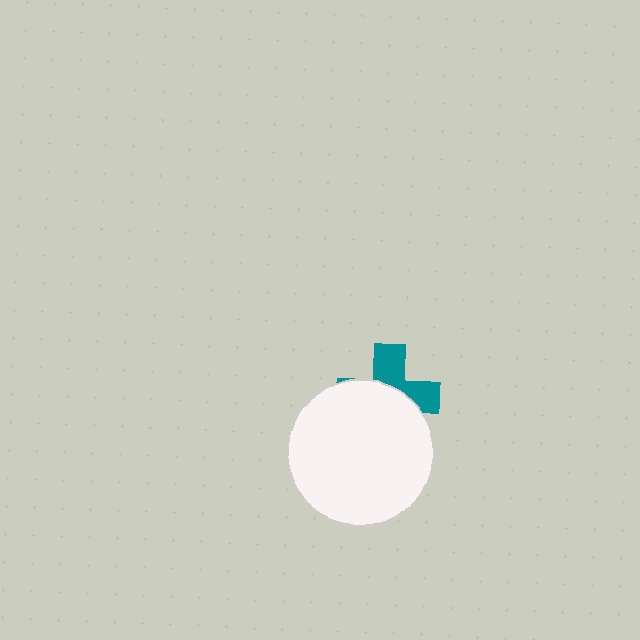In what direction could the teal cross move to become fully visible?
The teal cross could move up. That would shift it out from behind the white circle entirely.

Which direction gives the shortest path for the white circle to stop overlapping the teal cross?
Moving down gives the shortest separation.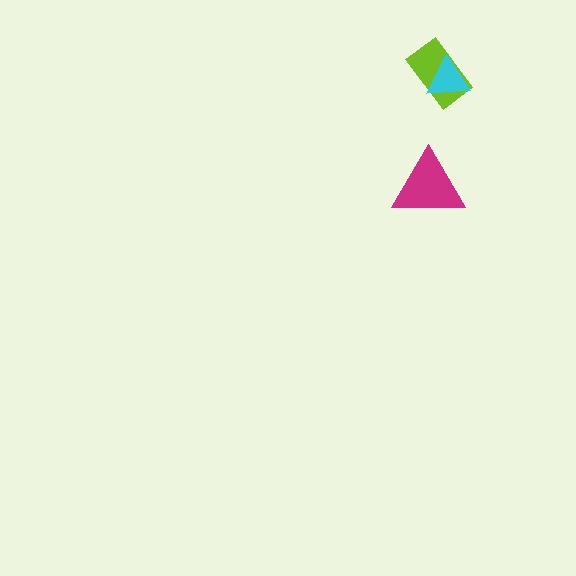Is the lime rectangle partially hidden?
Yes, it is partially covered by another shape.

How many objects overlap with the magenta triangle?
0 objects overlap with the magenta triangle.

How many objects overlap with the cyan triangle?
1 object overlaps with the cyan triangle.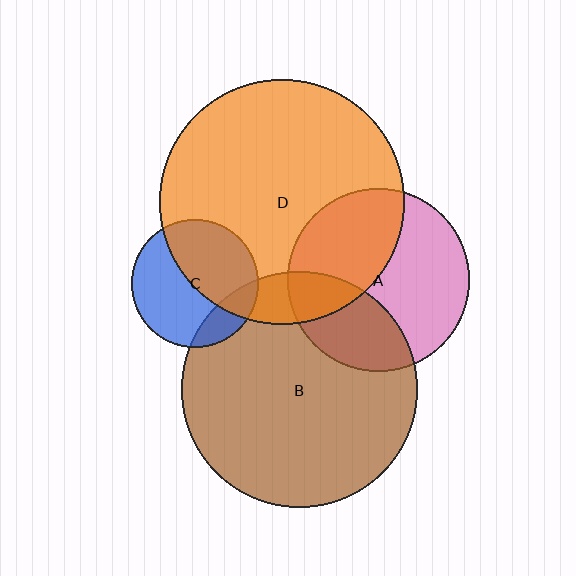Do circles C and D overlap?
Yes.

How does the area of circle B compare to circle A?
Approximately 1.7 times.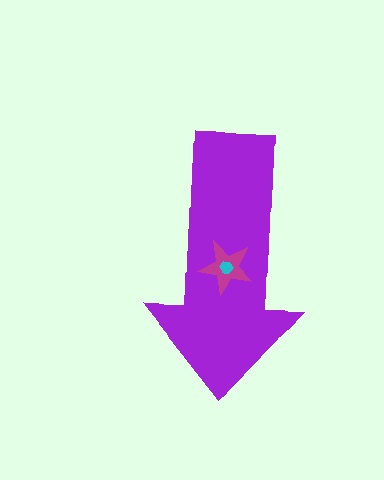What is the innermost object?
The cyan hexagon.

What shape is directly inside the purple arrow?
The magenta star.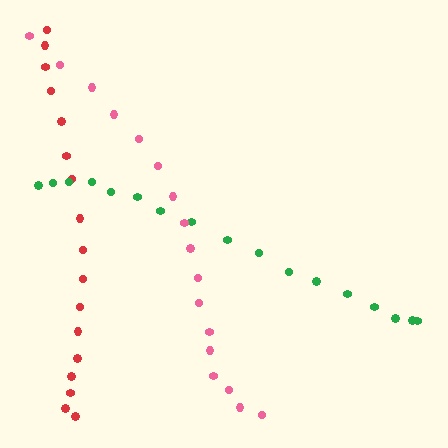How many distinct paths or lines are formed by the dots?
There are 3 distinct paths.